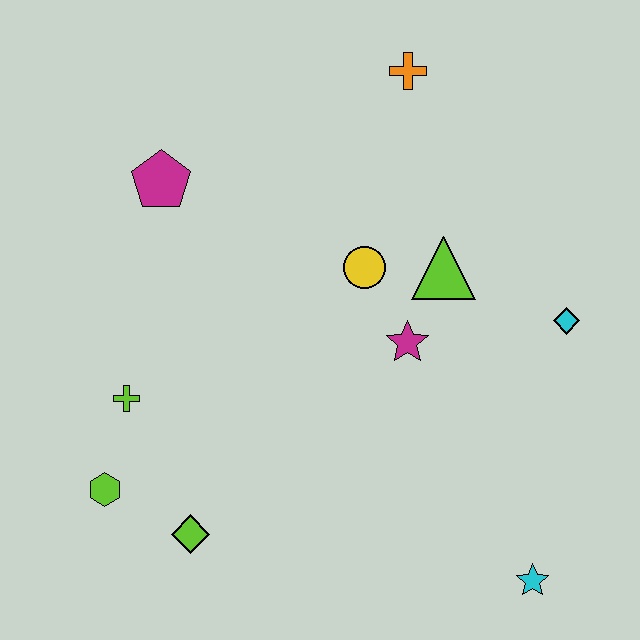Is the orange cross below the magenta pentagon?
No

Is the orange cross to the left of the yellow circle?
No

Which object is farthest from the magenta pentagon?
The cyan star is farthest from the magenta pentagon.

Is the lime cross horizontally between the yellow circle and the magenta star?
No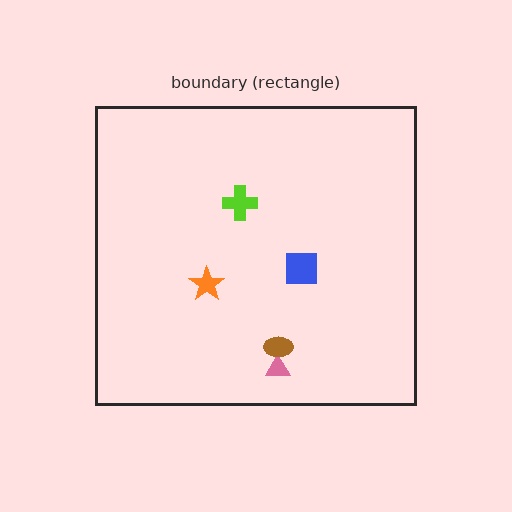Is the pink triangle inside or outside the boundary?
Inside.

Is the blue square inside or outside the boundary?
Inside.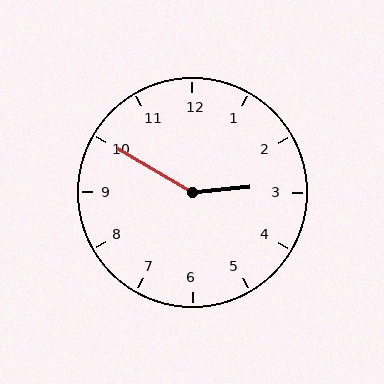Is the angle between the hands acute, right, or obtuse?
It is obtuse.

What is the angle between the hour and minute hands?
Approximately 145 degrees.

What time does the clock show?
2:50.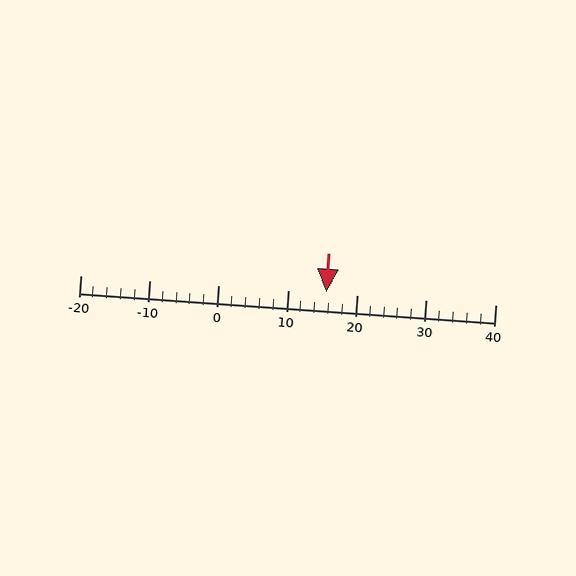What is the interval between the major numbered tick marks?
The major tick marks are spaced 10 units apart.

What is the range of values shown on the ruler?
The ruler shows values from -20 to 40.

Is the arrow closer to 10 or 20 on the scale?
The arrow is closer to 20.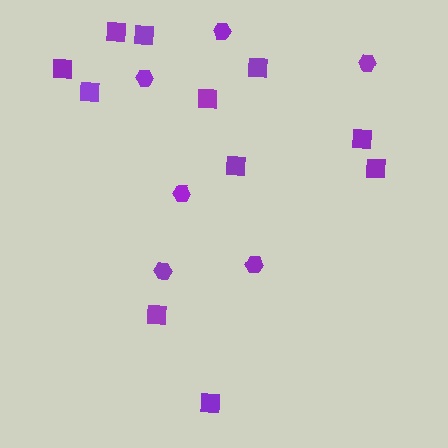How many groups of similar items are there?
There are 2 groups: one group of squares (11) and one group of hexagons (6).